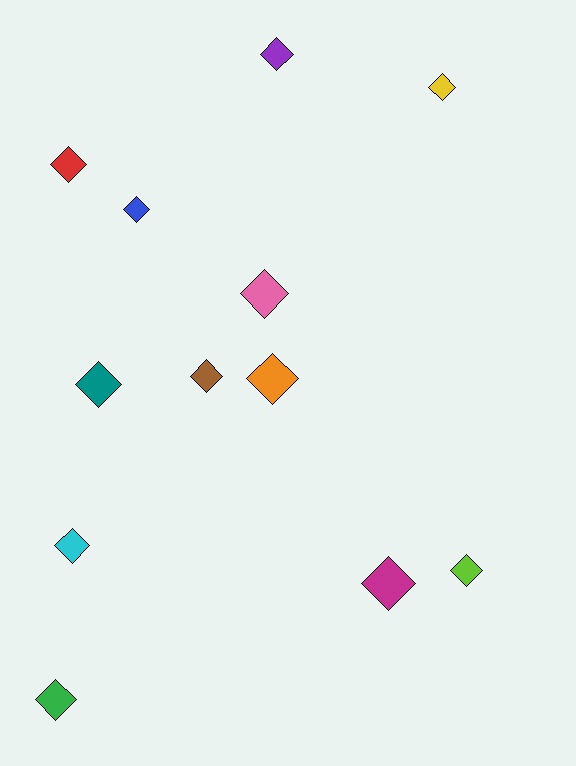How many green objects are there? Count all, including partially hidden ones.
There is 1 green object.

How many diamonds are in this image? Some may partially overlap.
There are 12 diamonds.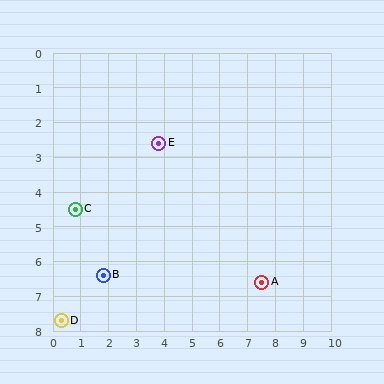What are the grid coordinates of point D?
Point D is at approximately (0.3, 7.7).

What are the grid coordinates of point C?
Point C is at approximately (0.8, 4.5).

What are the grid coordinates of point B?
Point B is at approximately (1.8, 6.4).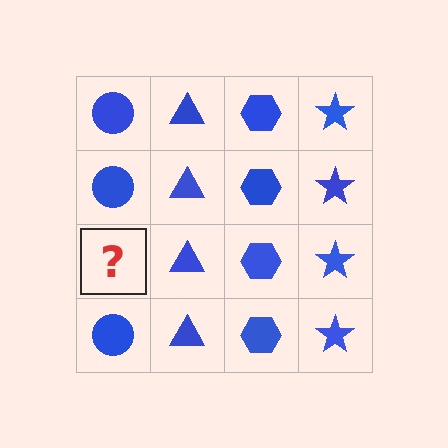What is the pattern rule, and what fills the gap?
The rule is that each column has a consistent shape. The gap should be filled with a blue circle.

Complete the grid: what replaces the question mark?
The question mark should be replaced with a blue circle.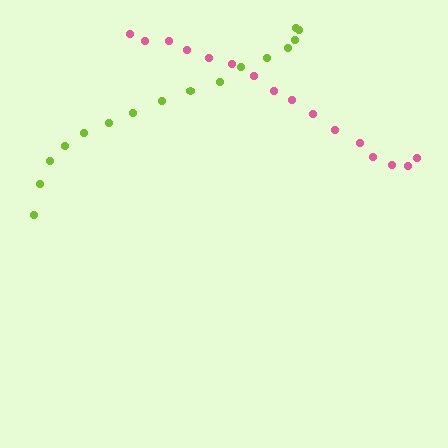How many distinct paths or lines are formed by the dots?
There are 2 distinct paths.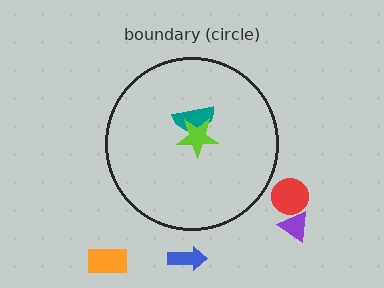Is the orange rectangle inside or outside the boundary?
Outside.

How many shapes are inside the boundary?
2 inside, 4 outside.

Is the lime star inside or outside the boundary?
Inside.